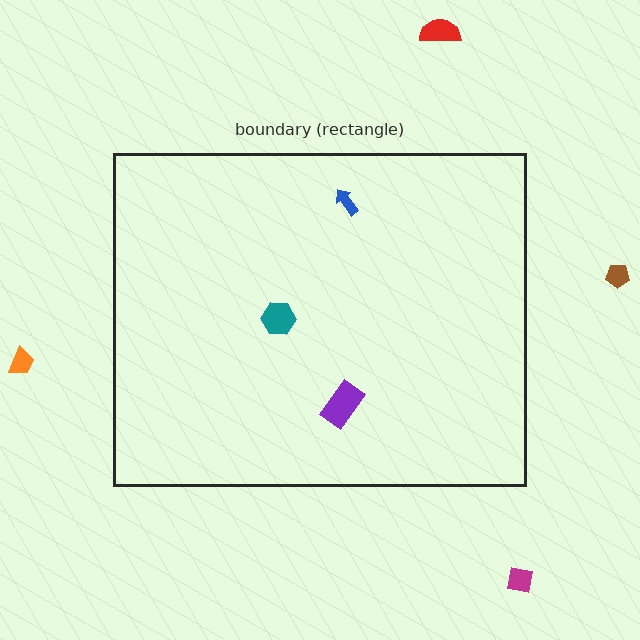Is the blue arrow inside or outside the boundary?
Inside.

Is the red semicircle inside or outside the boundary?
Outside.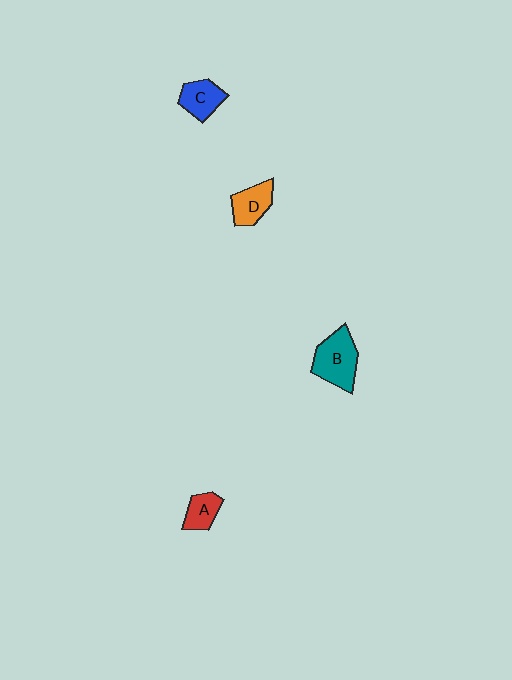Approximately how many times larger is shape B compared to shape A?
Approximately 1.9 times.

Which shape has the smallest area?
Shape A (red).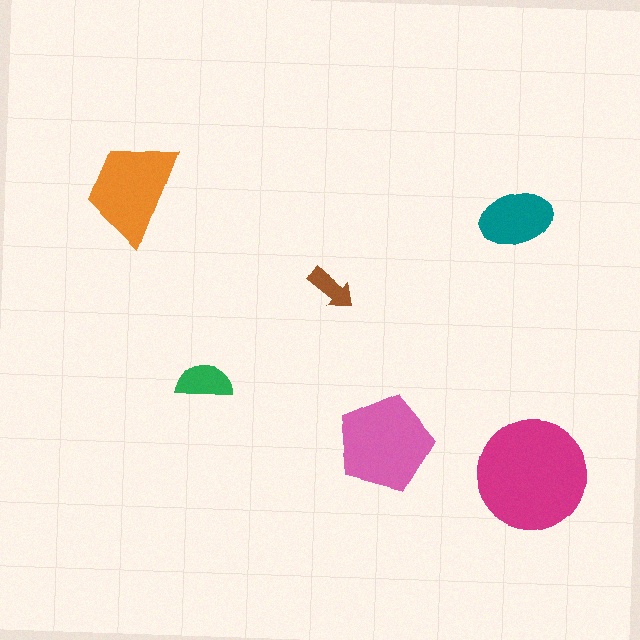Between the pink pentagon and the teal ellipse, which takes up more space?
The pink pentagon.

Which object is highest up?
The orange trapezoid is topmost.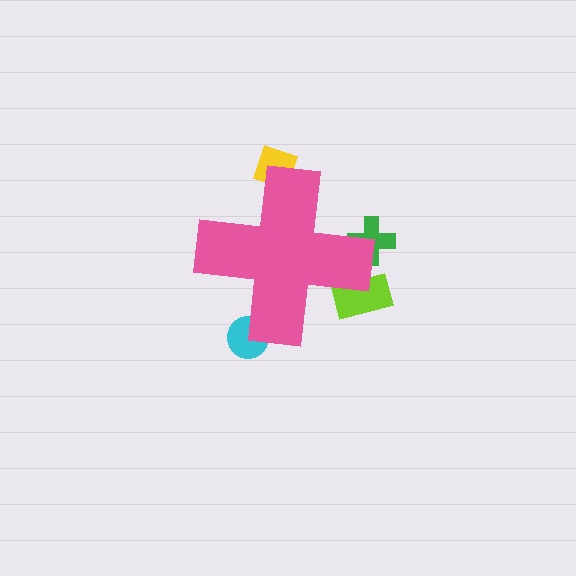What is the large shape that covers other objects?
A pink cross.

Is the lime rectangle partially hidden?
Yes, the lime rectangle is partially hidden behind the pink cross.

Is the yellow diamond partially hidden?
Yes, the yellow diamond is partially hidden behind the pink cross.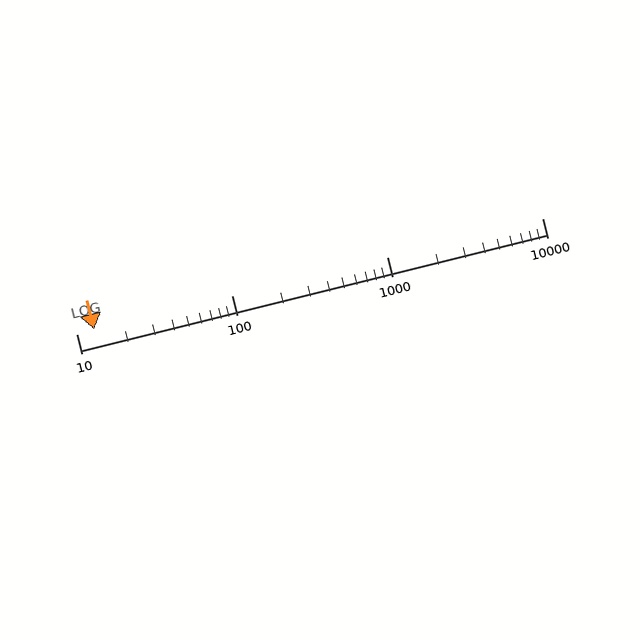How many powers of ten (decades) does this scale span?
The scale spans 3 decades, from 10 to 10000.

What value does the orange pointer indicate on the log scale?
The pointer indicates approximately 13.